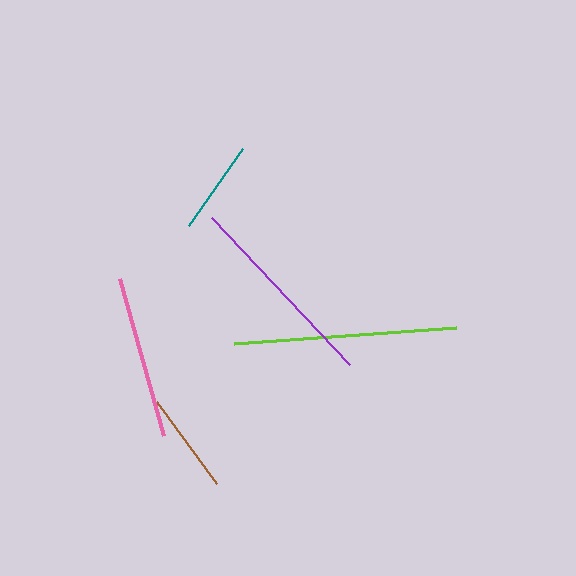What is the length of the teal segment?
The teal segment is approximately 94 pixels long.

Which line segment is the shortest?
The teal line is the shortest at approximately 94 pixels.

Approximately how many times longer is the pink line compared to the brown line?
The pink line is approximately 1.6 times the length of the brown line.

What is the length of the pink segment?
The pink segment is approximately 163 pixels long.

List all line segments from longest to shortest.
From longest to shortest: lime, purple, pink, brown, teal.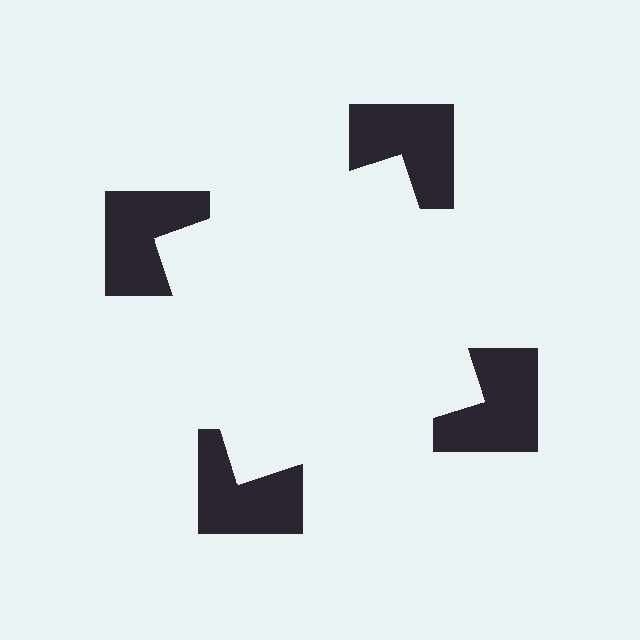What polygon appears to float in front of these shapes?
An illusory square — its edges are inferred from the aligned wedge cuts in the notched squares, not physically drawn.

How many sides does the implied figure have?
4 sides.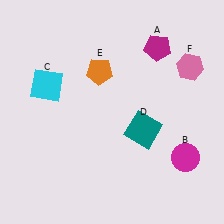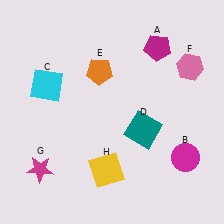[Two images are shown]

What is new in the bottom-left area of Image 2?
A yellow square (H) was added in the bottom-left area of Image 2.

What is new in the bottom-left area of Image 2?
A magenta star (G) was added in the bottom-left area of Image 2.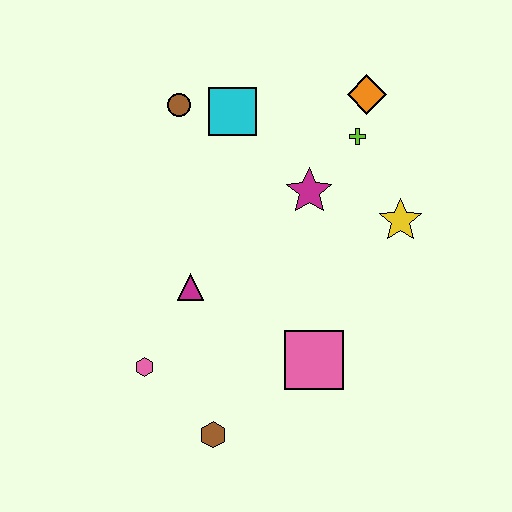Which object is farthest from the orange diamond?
The brown hexagon is farthest from the orange diamond.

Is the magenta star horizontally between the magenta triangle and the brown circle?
No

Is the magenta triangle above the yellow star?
No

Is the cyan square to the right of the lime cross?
No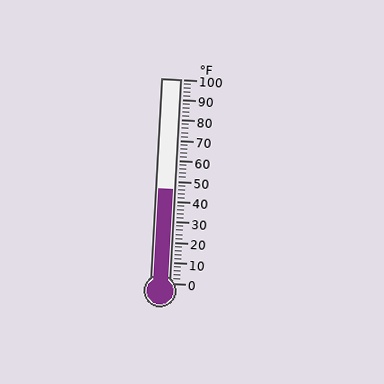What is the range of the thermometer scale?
The thermometer scale ranges from 0°F to 100°F.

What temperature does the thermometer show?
The thermometer shows approximately 46°F.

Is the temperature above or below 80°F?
The temperature is below 80°F.